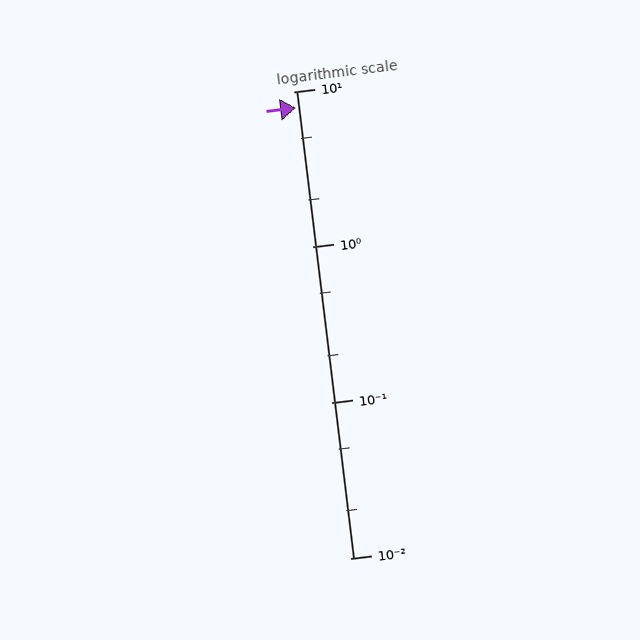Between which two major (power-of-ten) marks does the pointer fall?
The pointer is between 1 and 10.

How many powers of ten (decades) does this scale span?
The scale spans 3 decades, from 0.01 to 10.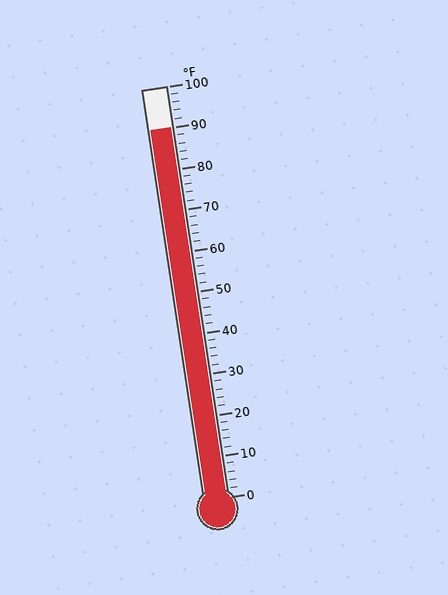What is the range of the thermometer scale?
The thermometer scale ranges from 0°F to 100°F.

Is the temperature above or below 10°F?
The temperature is above 10°F.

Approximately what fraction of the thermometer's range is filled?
The thermometer is filled to approximately 90% of its range.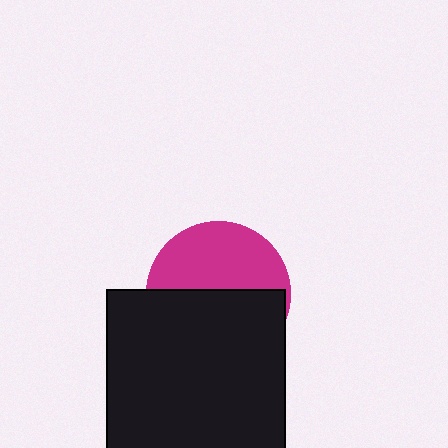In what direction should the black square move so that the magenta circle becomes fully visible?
The black square should move down. That is the shortest direction to clear the overlap and leave the magenta circle fully visible.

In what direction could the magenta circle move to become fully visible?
The magenta circle could move up. That would shift it out from behind the black square entirely.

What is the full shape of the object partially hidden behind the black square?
The partially hidden object is a magenta circle.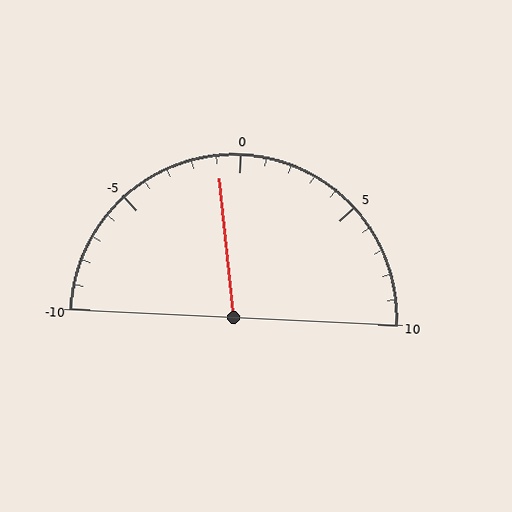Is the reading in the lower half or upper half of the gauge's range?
The reading is in the lower half of the range (-10 to 10).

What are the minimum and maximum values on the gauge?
The gauge ranges from -10 to 10.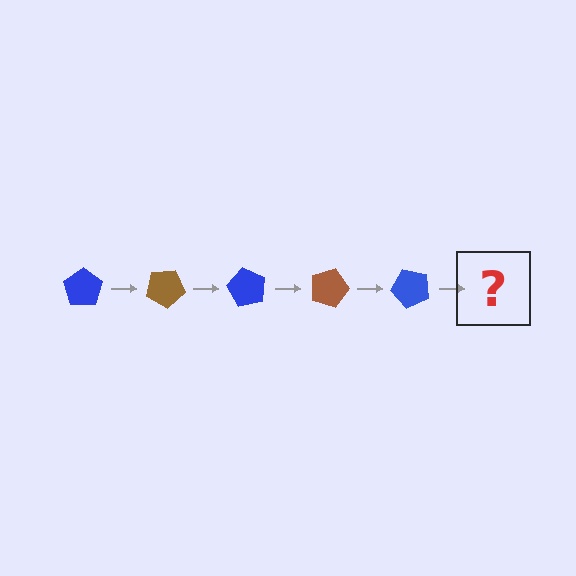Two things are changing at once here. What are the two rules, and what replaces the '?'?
The two rules are that it rotates 30 degrees each step and the color cycles through blue and brown. The '?' should be a brown pentagon, rotated 150 degrees from the start.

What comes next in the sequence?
The next element should be a brown pentagon, rotated 150 degrees from the start.